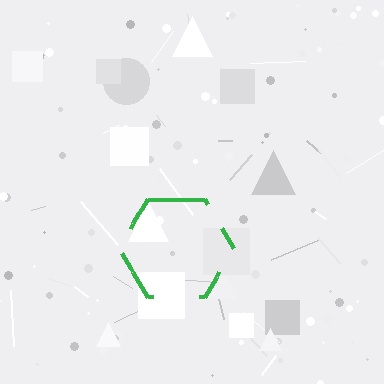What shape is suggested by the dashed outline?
The dashed outline suggests a hexagon.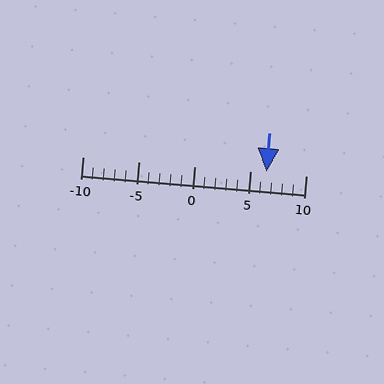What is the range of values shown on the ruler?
The ruler shows values from -10 to 10.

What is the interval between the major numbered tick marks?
The major tick marks are spaced 5 units apart.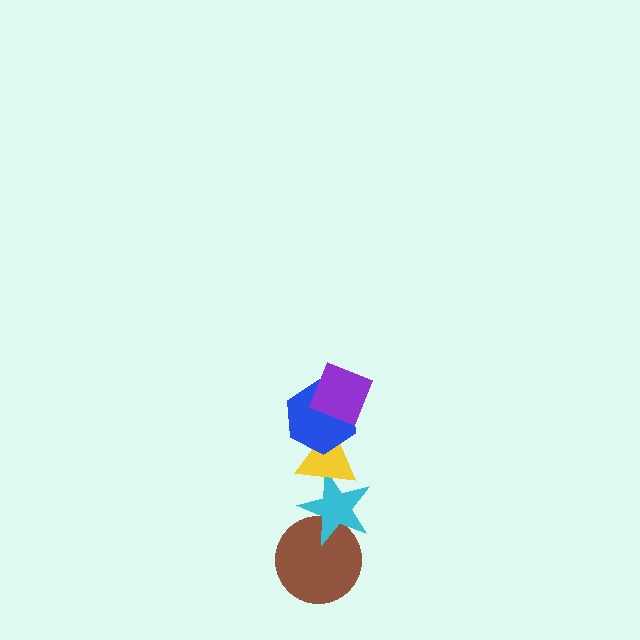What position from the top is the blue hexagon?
The blue hexagon is 2nd from the top.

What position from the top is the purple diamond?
The purple diamond is 1st from the top.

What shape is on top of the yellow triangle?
The blue hexagon is on top of the yellow triangle.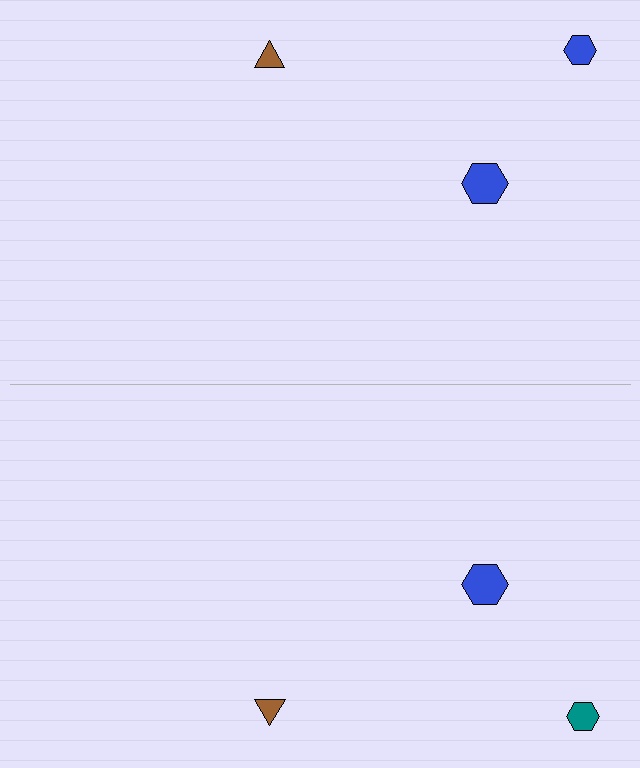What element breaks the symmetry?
The teal hexagon on the bottom side breaks the symmetry — its mirror counterpart is blue.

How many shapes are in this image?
There are 6 shapes in this image.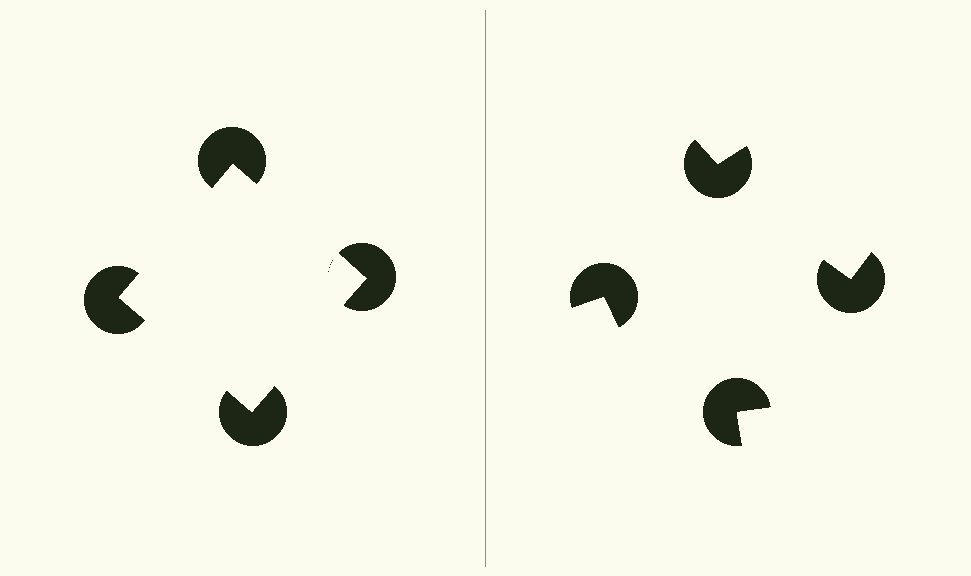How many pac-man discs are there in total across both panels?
8 — 4 on each side.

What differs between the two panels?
The pac-man discs are positioned identically on both sides; only the wedge orientations differ. On the left they align to a square; on the right they are misaligned.